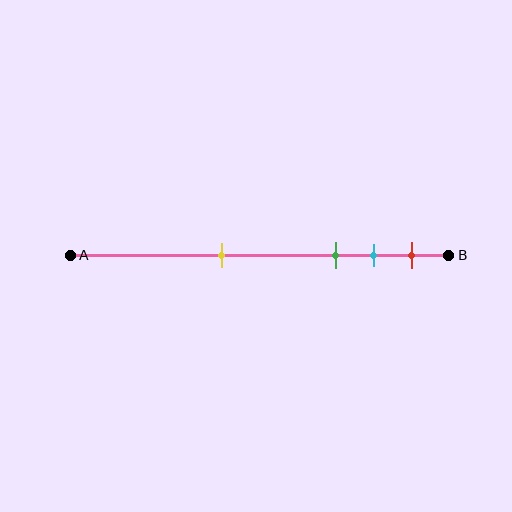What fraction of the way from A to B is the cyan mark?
The cyan mark is approximately 80% (0.8) of the way from A to B.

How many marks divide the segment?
There are 4 marks dividing the segment.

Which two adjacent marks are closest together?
The cyan and red marks are the closest adjacent pair.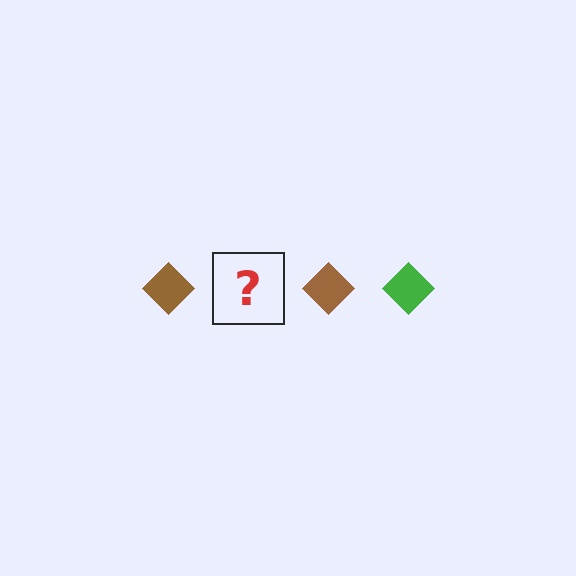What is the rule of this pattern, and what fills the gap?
The rule is that the pattern cycles through brown, green diamonds. The gap should be filled with a green diamond.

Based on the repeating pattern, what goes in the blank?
The blank should be a green diamond.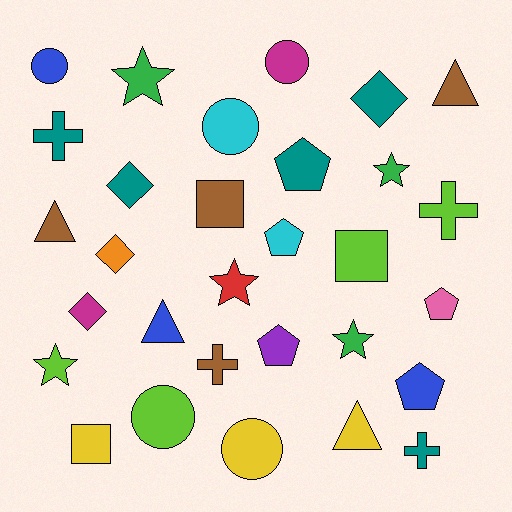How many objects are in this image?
There are 30 objects.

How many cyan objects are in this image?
There are 2 cyan objects.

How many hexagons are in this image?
There are no hexagons.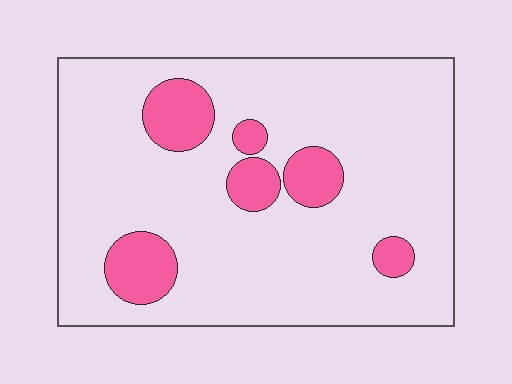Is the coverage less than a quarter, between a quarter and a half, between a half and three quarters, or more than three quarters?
Less than a quarter.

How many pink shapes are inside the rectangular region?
6.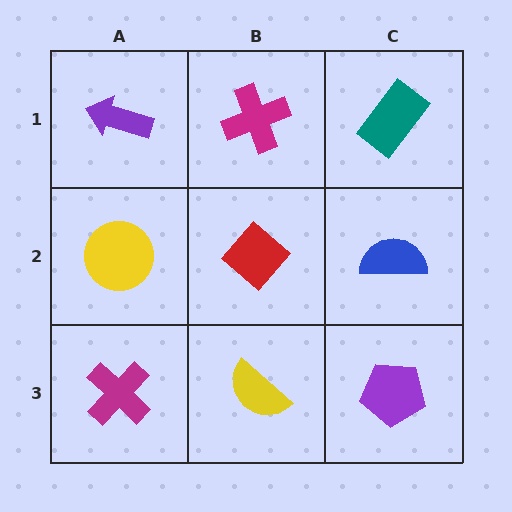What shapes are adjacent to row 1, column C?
A blue semicircle (row 2, column C), a magenta cross (row 1, column B).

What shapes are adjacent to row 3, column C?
A blue semicircle (row 2, column C), a yellow semicircle (row 3, column B).